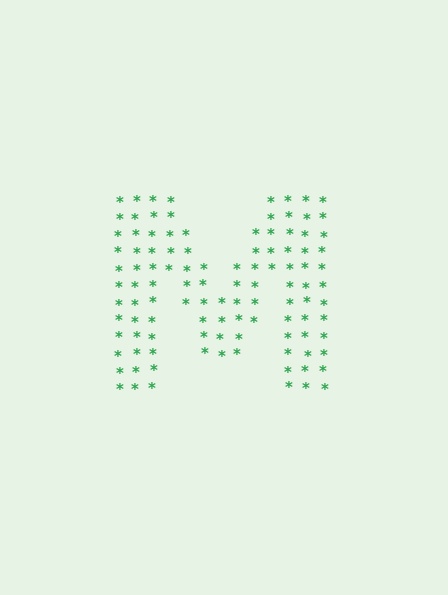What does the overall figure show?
The overall figure shows the letter M.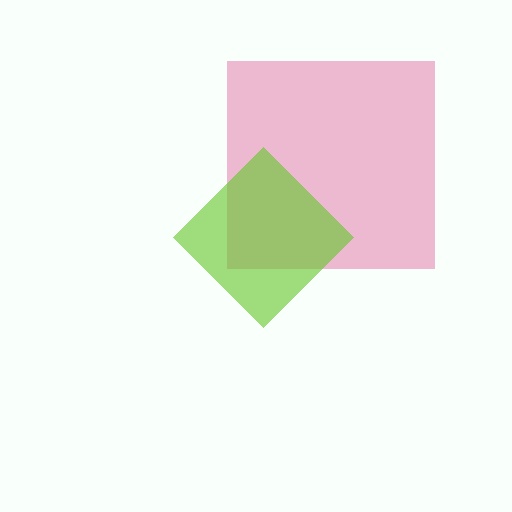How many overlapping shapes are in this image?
There are 2 overlapping shapes in the image.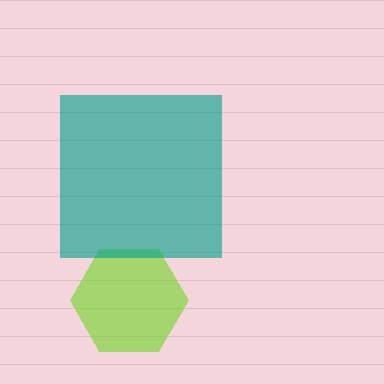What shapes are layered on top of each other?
The layered shapes are: a lime hexagon, a teal square.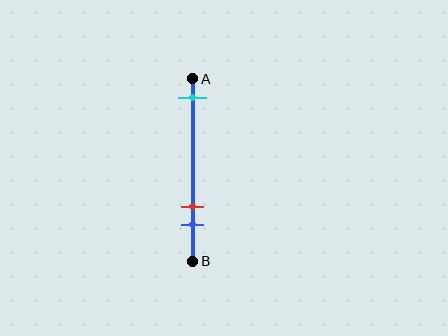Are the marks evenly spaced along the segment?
No, the marks are not evenly spaced.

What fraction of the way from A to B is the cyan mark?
The cyan mark is approximately 10% (0.1) of the way from A to B.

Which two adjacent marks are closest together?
The red and blue marks are the closest adjacent pair.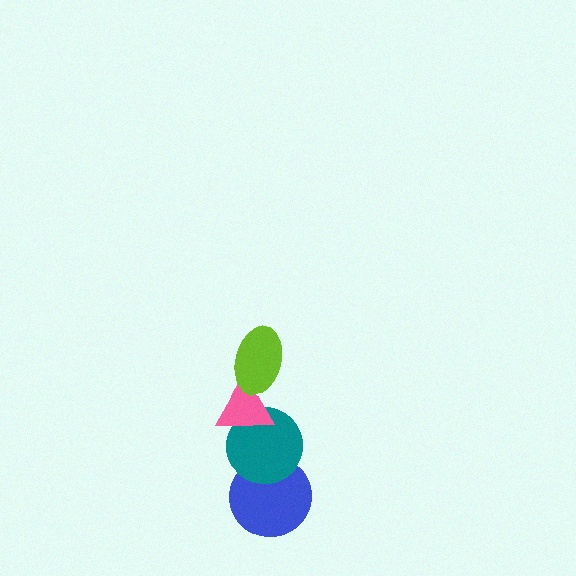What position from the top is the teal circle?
The teal circle is 3rd from the top.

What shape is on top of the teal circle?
The pink triangle is on top of the teal circle.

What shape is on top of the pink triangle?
The lime ellipse is on top of the pink triangle.